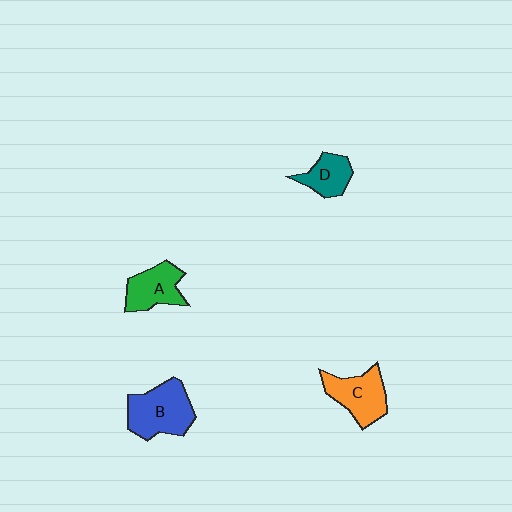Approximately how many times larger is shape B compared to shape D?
Approximately 1.8 times.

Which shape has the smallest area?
Shape D (teal).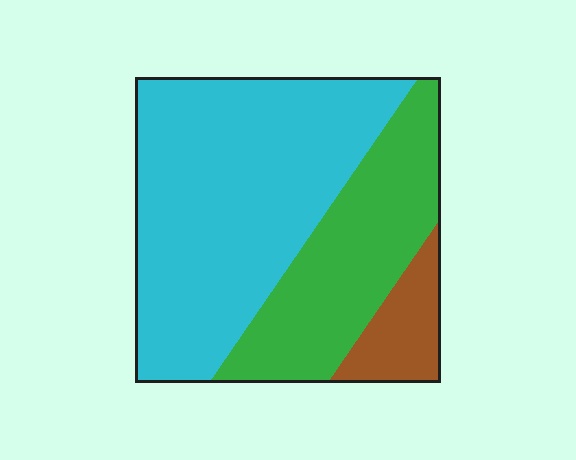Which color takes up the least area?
Brown, at roughly 10%.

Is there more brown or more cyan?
Cyan.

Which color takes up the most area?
Cyan, at roughly 60%.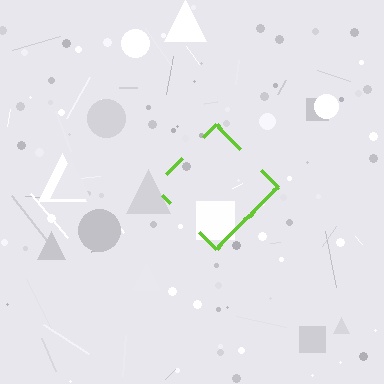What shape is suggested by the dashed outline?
The dashed outline suggests a diamond.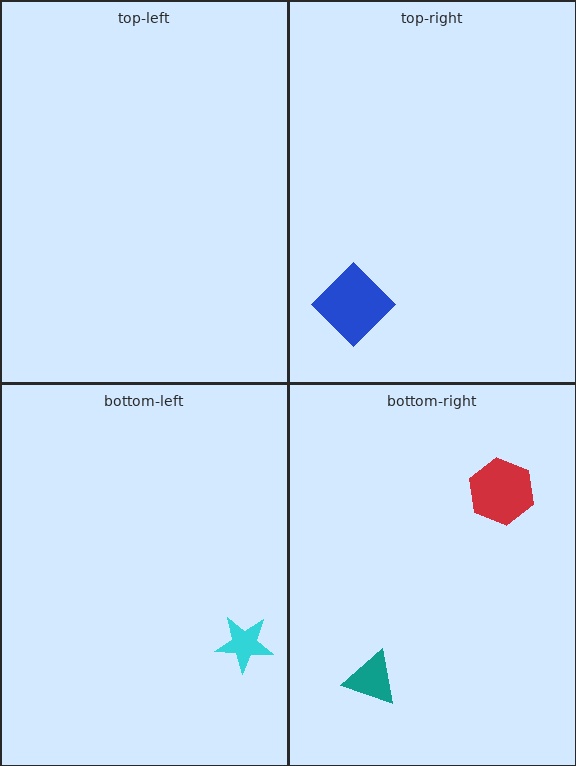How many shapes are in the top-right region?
1.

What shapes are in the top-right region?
The blue diamond.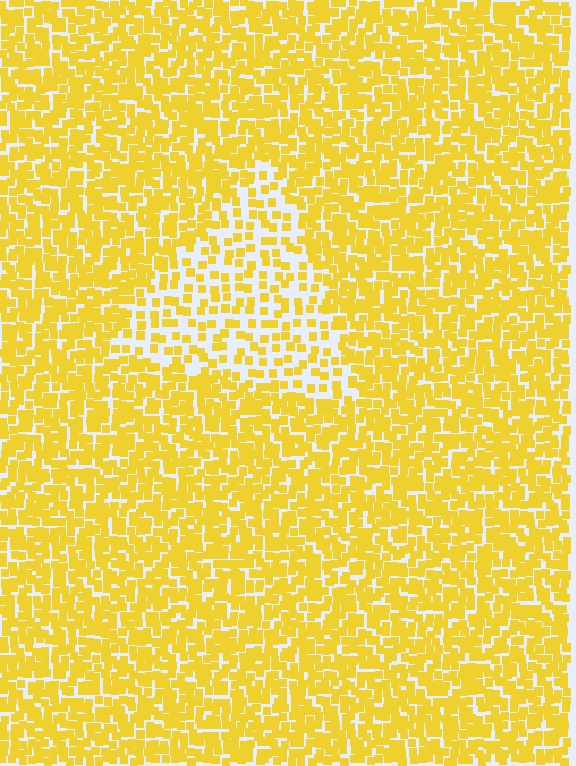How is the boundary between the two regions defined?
The boundary is defined by a change in element density (approximately 2.1x ratio). All elements are the same color, size, and shape.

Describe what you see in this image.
The image contains small yellow elements arranged at two different densities. A triangle-shaped region is visible where the elements are less densely packed than the surrounding area.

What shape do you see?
I see a triangle.